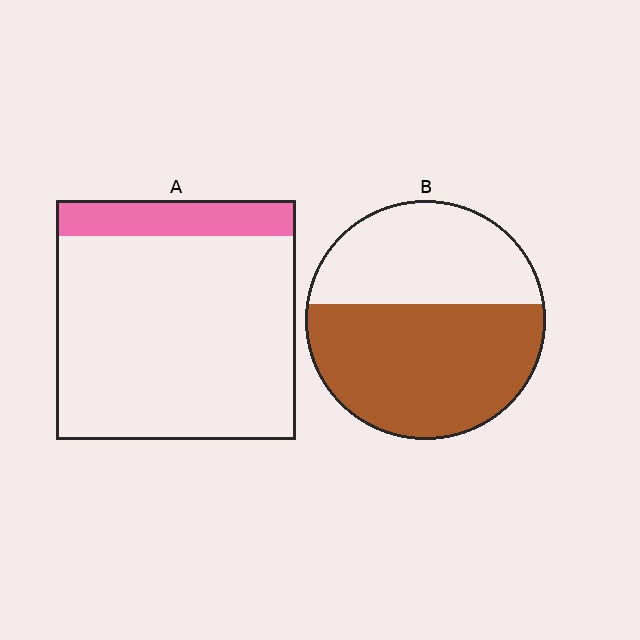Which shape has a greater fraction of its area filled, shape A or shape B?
Shape B.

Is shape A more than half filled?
No.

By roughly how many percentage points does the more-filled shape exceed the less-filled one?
By roughly 45 percentage points (B over A).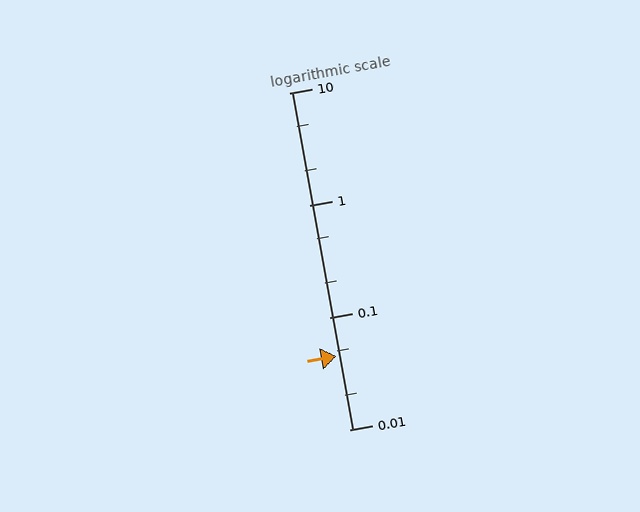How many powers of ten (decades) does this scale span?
The scale spans 3 decades, from 0.01 to 10.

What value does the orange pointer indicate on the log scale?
The pointer indicates approximately 0.045.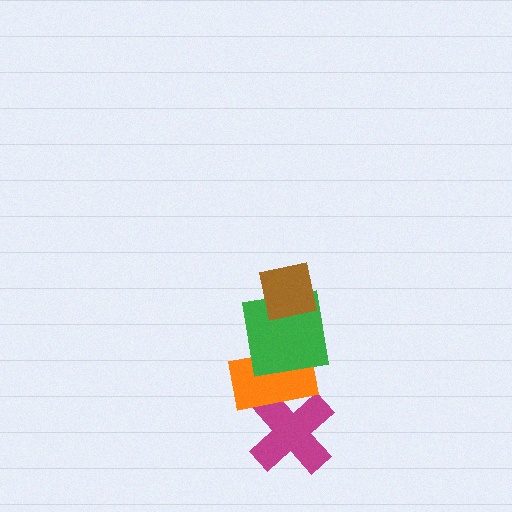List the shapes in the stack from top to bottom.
From top to bottom: the brown square, the green square, the orange rectangle, the magenta cross.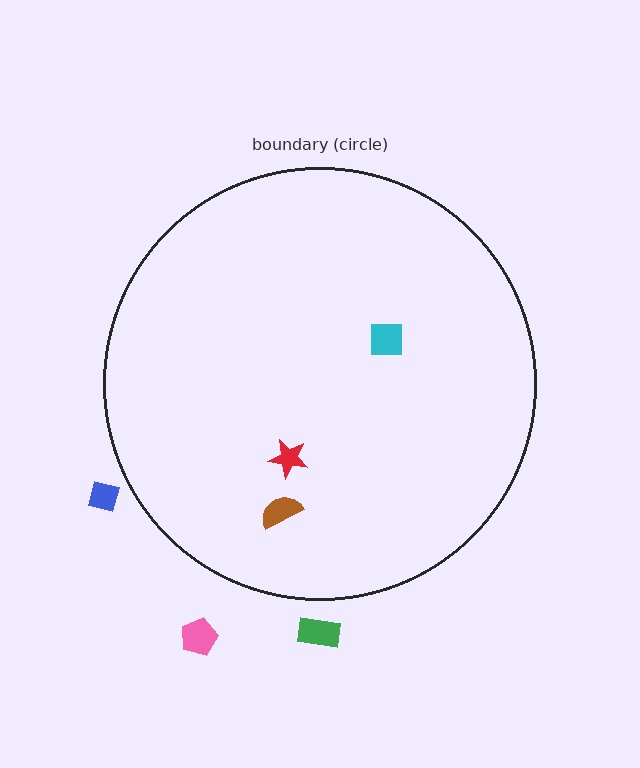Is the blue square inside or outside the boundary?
Outside.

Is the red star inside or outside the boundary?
Inside.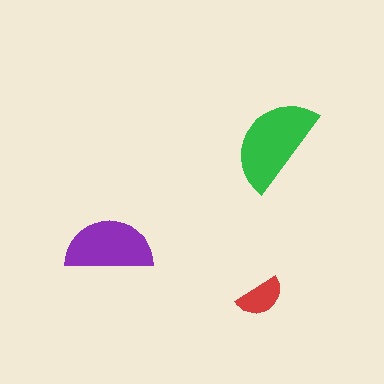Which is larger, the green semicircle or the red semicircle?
The green one.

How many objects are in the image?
There are 3 objects in the image.